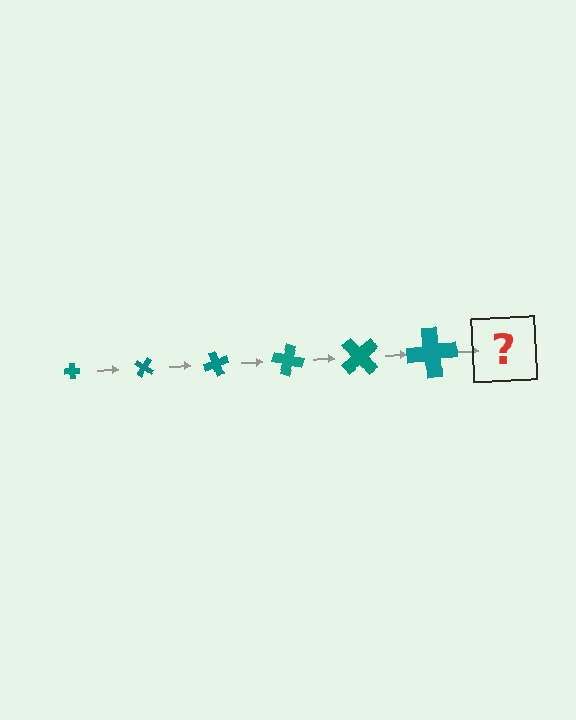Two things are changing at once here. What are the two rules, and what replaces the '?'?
The two rules are that the cross grows larger each step and it rotates 35 degrees each step. The '?' should be a cross, larger than the previous one and rotated 210 degrees from the start.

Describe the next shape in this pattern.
It should be a cross, larger than the previous one and rotated 210 degrees from the start.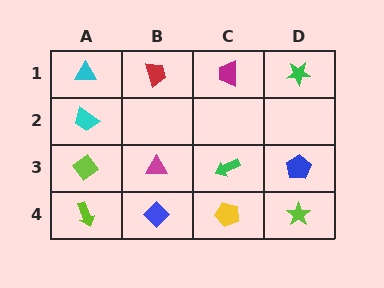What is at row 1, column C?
A magenta trapezoid.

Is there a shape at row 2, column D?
No, that cell is empty.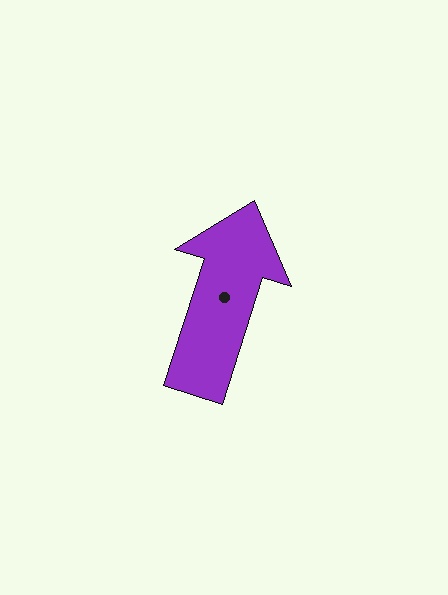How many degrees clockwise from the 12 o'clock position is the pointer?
Approximately 18 degrees.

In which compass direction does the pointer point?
North.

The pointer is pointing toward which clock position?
Roughly 1 o'clock.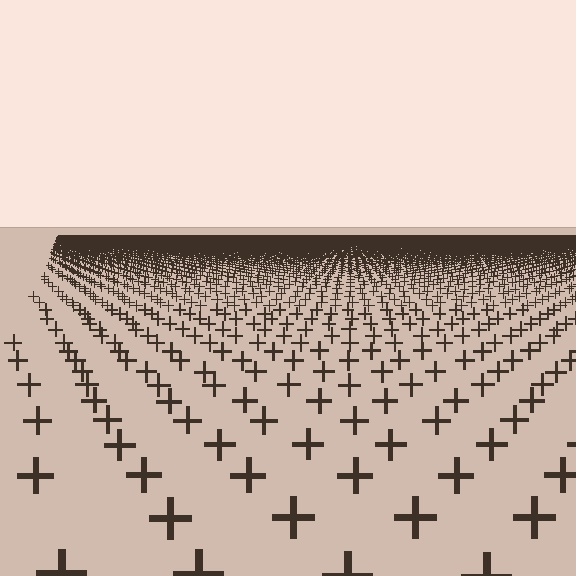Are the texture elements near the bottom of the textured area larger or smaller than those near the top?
Larger. Near the bottom, elements are closer to the viewer and appear at a bigger on-screen size.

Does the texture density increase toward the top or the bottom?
Density increases toward the top.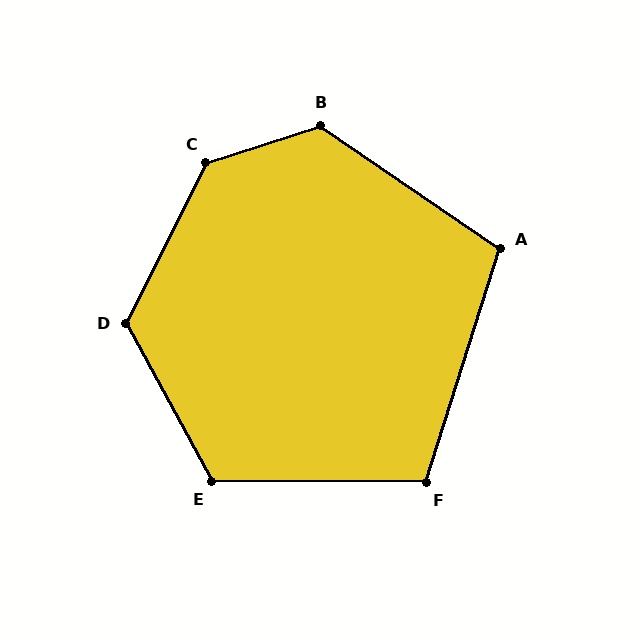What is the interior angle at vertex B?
Approximately 128 degrees (obtuse).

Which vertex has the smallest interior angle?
A, at approximately 107 degrees.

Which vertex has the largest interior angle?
C, at approximately 134 degrees.